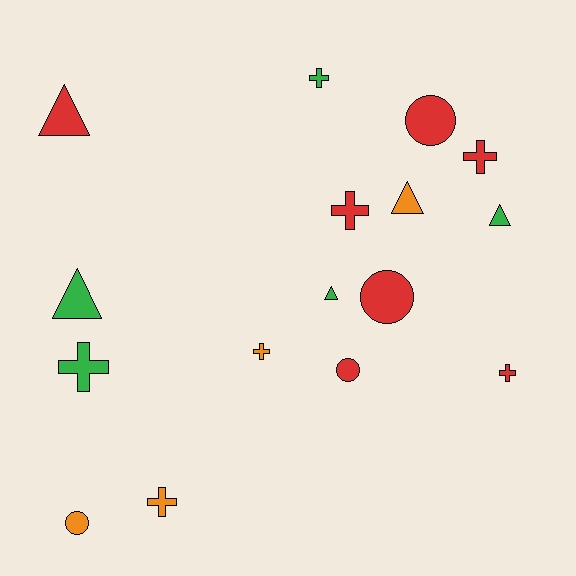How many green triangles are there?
There are 3 green triangles.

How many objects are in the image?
There are 16 objects.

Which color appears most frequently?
Red, with 7 objects.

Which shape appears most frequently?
Cross, with 7 objects.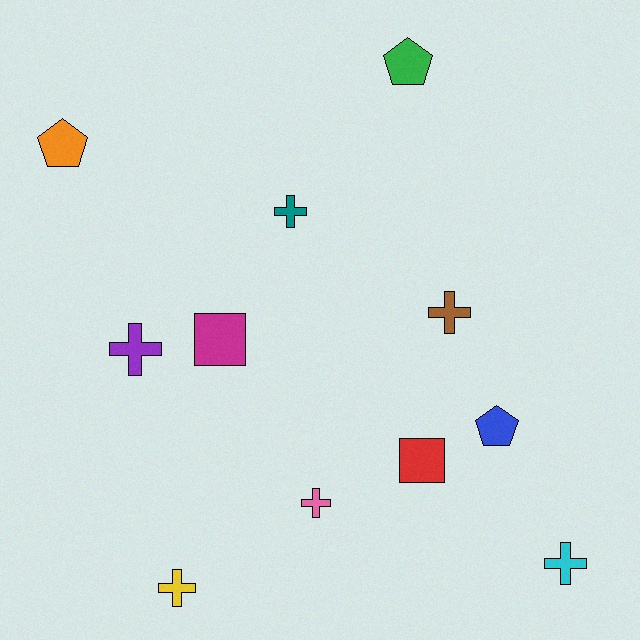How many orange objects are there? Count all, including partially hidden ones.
There is 1 orange object.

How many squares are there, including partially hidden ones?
There are 2 squares.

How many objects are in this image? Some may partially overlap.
There are 11 objects.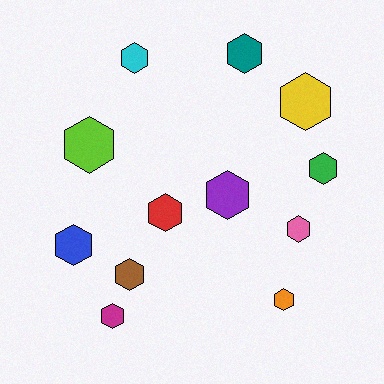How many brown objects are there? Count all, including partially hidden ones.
There is 1 brown object.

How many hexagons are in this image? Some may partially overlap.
There are 12 hexagons.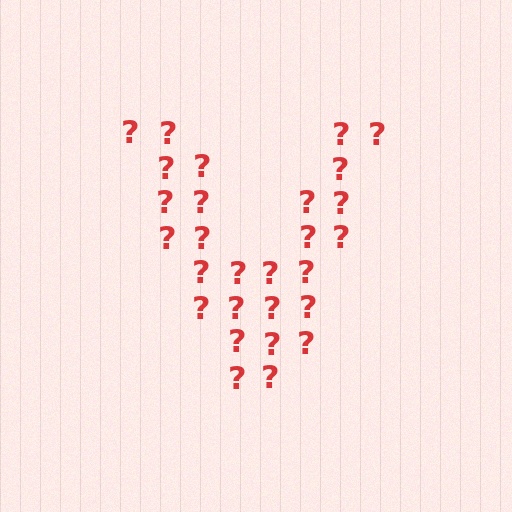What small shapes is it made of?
It is made of small question marks.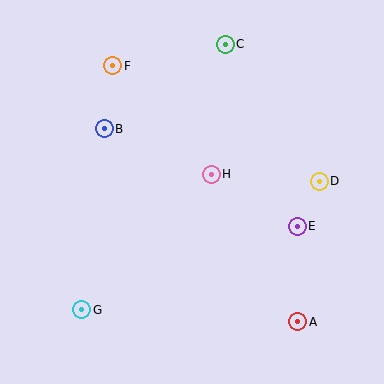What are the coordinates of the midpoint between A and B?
The midpoint between A and B is at (201, 225).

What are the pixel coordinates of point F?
Point F is at (112, 66).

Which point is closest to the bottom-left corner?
Point G is closest to the bottom-left corner.